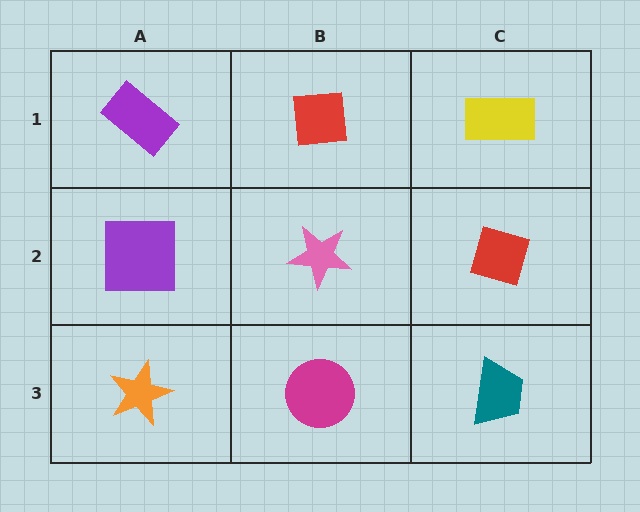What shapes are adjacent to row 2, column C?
A yellow rectangle (row 1, column C), a teal trapezoid (row 3, column C), a pink star (row 2, column B).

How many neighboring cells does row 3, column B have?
3.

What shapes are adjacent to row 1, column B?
A pink star (row 2, column B), a purple rectangle (row 1, column A), a yellow rectangle (row 1, column C).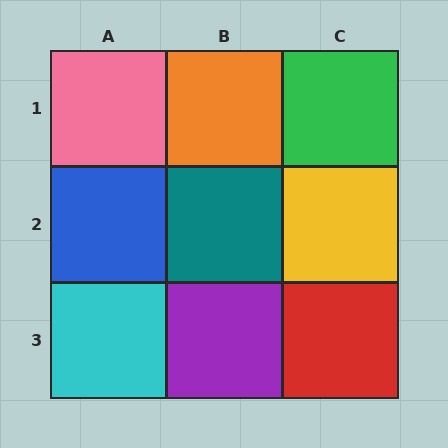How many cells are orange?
1 cell is orange.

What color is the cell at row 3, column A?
Cyan.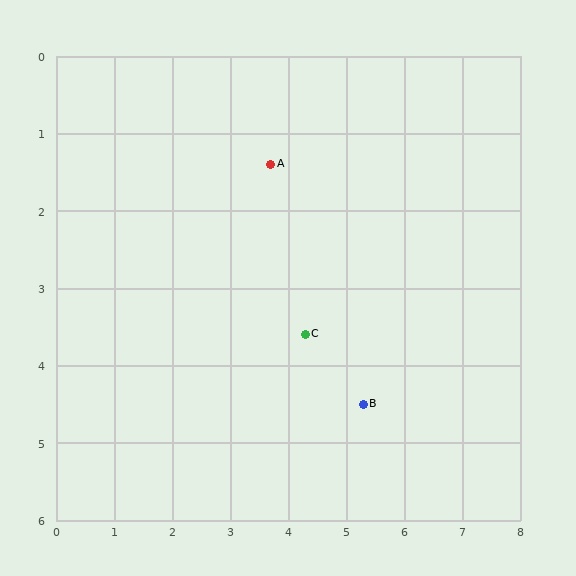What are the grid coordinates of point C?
Point C is at approximately (4.3, 3.6).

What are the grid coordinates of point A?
Point A is at approximately (3.7, 1.4).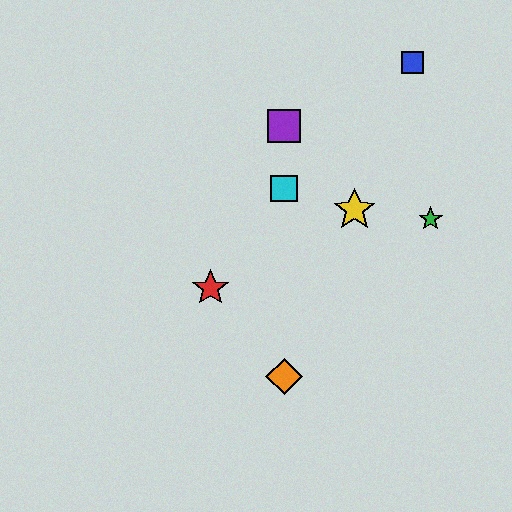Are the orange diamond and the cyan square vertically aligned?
Yes, both are at x≈284.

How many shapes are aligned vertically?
3 shapes (the purple square, the orange diamond, the cyan square) are aligned vertically.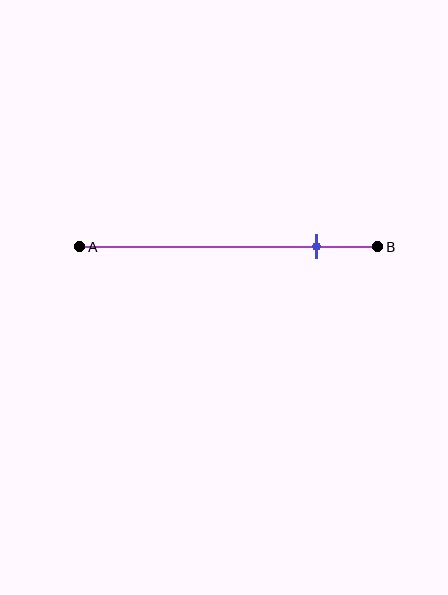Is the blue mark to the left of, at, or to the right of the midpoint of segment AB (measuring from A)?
The blue mark is to the right of the midpoint of segment AB.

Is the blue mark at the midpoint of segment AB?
No, the mark is at about 80% from A, not at the 50% midpoint.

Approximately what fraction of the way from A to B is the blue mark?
The blue mark is approximately 80% of the way from A to B.